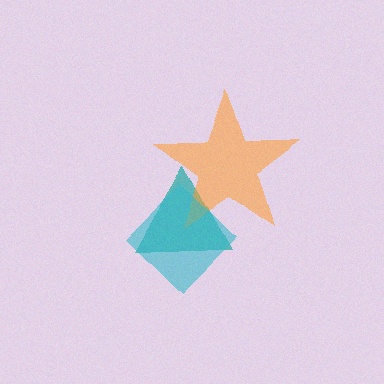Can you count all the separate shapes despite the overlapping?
Yes, there are 3 separate shapes.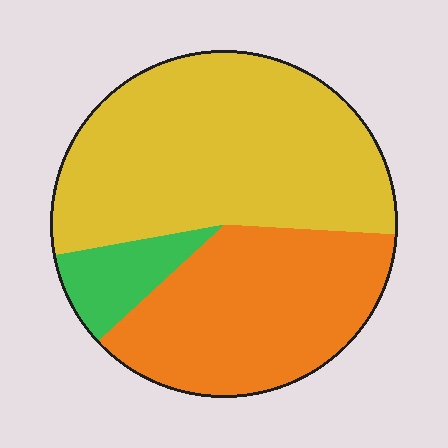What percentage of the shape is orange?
Orange takes up between a quarter and a half of the shape.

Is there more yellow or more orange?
Yellow.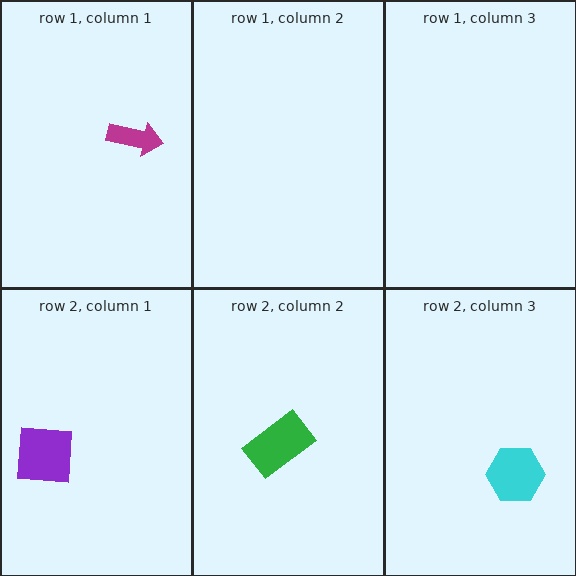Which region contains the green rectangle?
The row 2, column 2 region.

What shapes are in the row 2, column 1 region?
The purple square.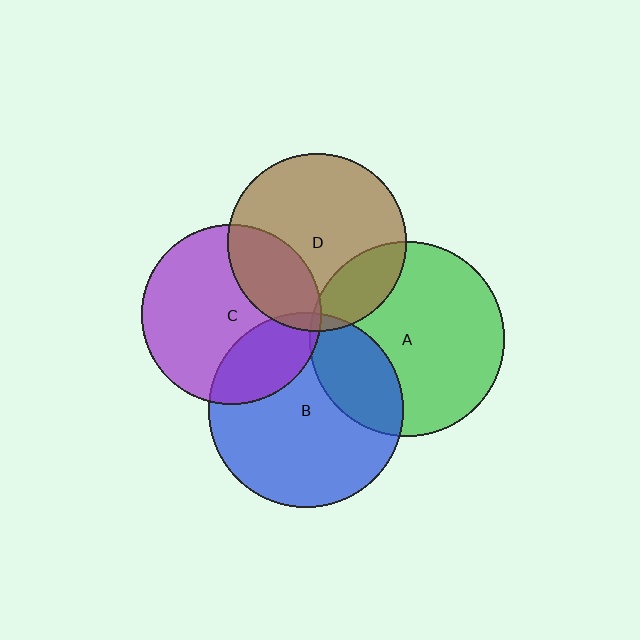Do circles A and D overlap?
Yes.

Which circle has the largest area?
Circle A (green).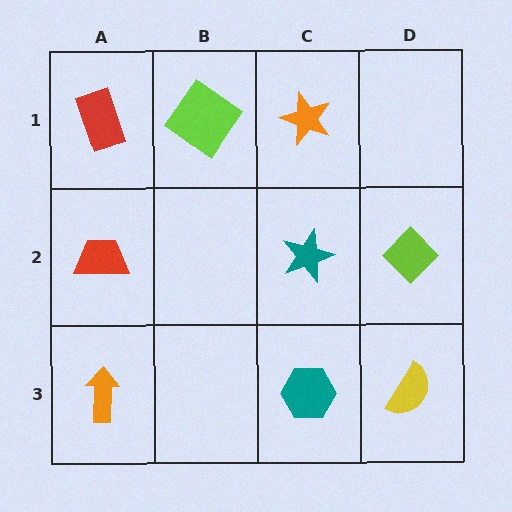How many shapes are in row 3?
3 shapes.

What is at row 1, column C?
An orange star.